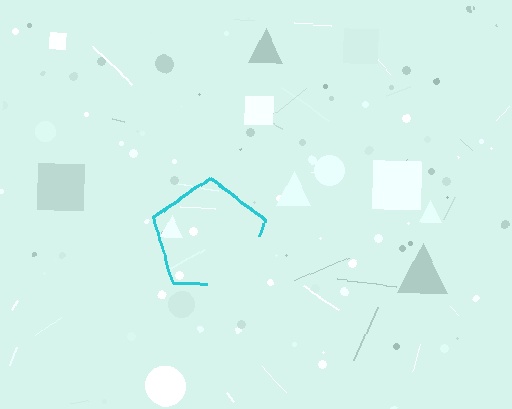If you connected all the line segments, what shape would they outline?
They would outline a pentagon.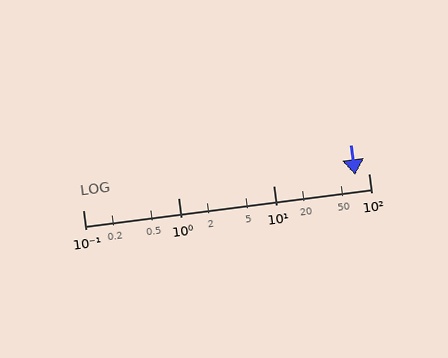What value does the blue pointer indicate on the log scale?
The pointer indicates approximately 73.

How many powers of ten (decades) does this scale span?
The scale spans 3 decades, from 0.1 to 100.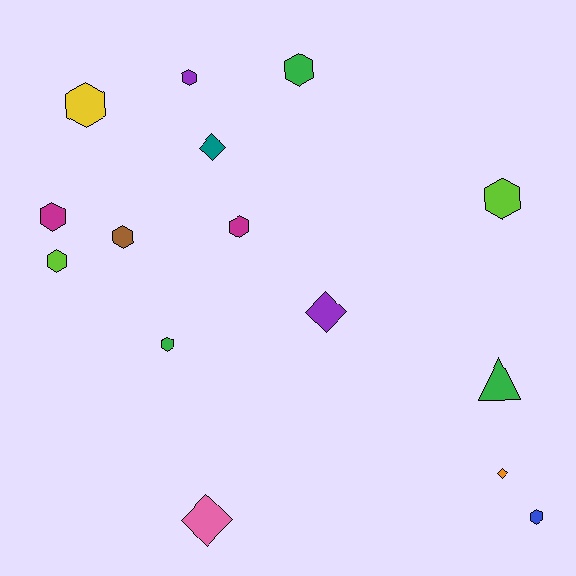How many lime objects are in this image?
There are 2 lime objects.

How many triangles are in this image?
There is 1 triangle.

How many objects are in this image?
There are 15 objects.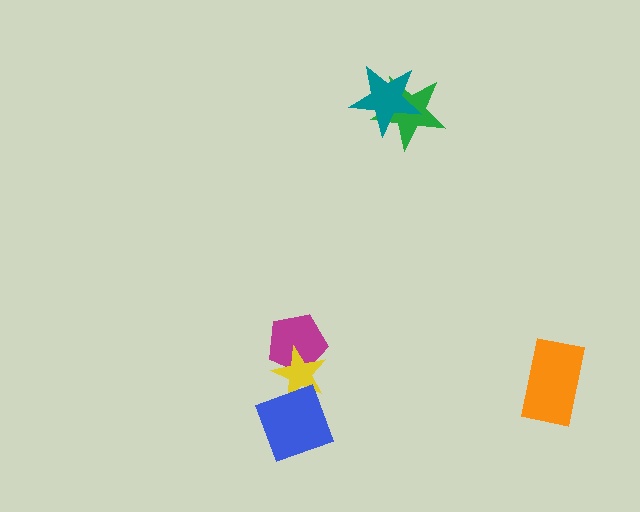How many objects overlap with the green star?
1 object overlaps with the green star.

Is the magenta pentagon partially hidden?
Yes, it is partially covered by another shape.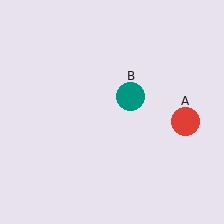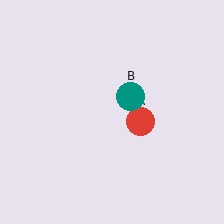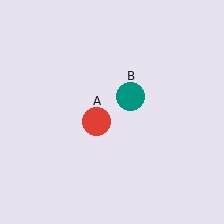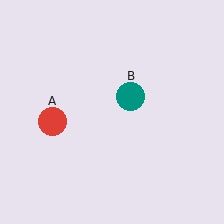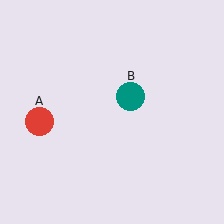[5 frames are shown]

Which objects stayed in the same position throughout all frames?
Teal circle (object B) remained stationary.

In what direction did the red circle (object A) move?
The red circle (object A) moved left.